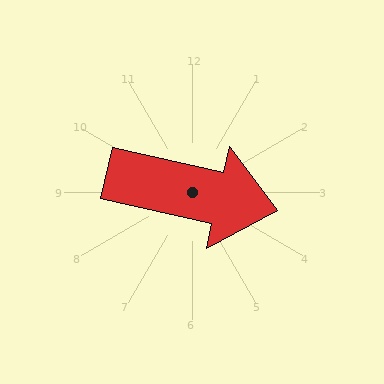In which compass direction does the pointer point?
East.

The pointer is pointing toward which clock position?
Roughly 3 o'clock.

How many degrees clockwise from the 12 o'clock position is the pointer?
Approximately 103 degrees.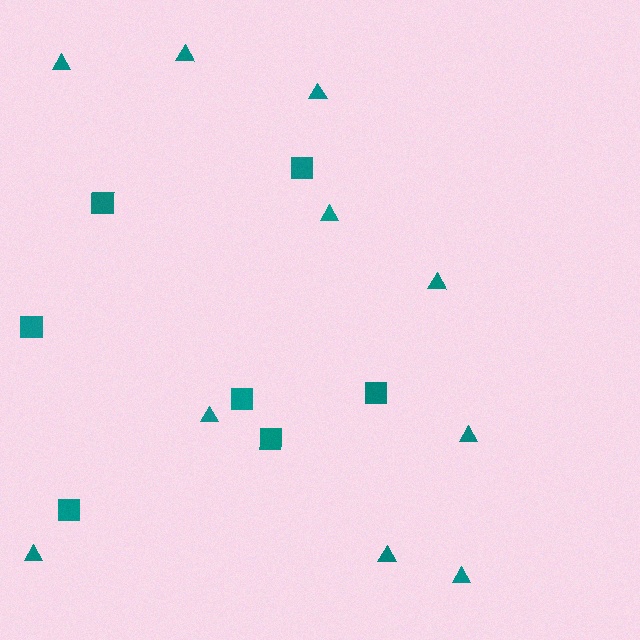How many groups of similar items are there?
There are 2 groups: one group of triangles (10) and one group of squares (7).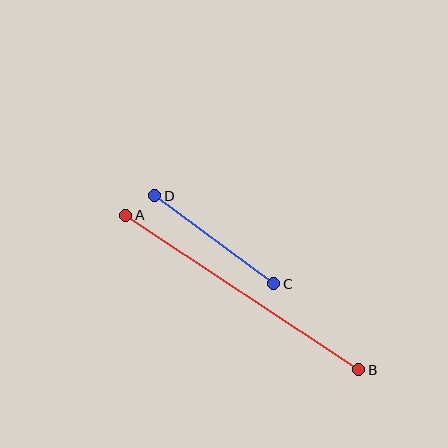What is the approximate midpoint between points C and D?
The midpoint is at approximately (214, 240) pixels.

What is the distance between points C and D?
The distance is approximately 148 pixels.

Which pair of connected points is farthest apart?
Points A and B are farthest apart.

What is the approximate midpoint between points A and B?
The midpoint is at approximately (242, 292) pixels.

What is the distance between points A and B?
The distance is approximately 280 pixels.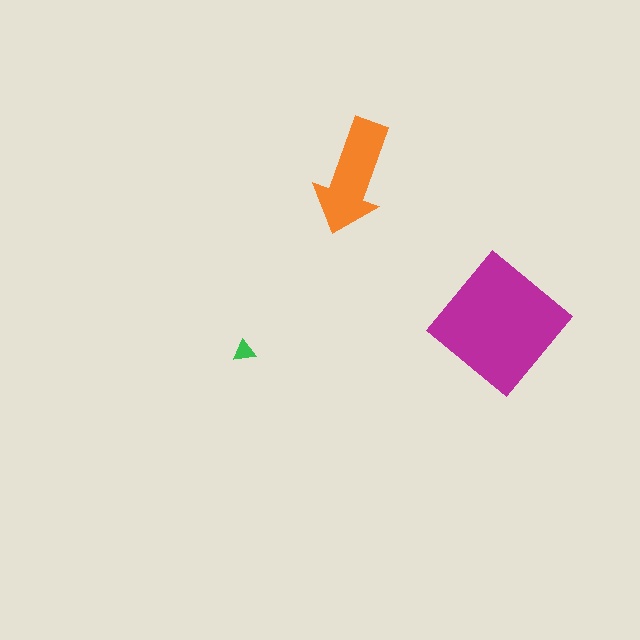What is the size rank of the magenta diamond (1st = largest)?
1st.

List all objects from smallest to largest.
The green triangle, the orange arrow, the magenta diamond.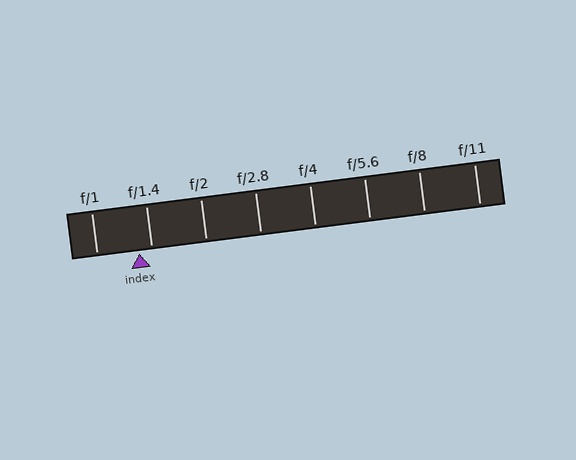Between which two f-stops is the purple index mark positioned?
The index mark is between f/1 and f/1.4.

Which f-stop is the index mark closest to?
The index mark is closest to f/1.4.